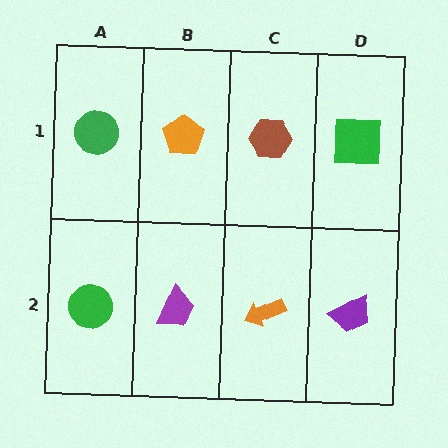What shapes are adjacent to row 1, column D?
A purple trapezoid (row 2, column D), a brown hexagon (row 1, column C).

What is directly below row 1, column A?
A green circle.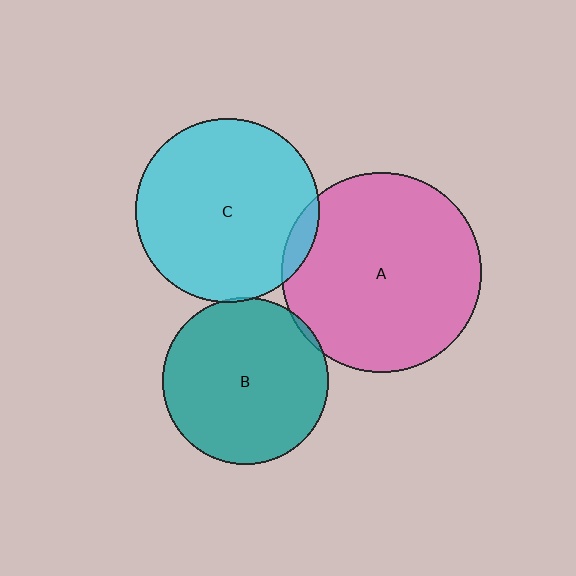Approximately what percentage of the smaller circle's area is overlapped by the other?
Approximately 5%.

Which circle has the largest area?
Circle A (pink).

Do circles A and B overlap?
Yes.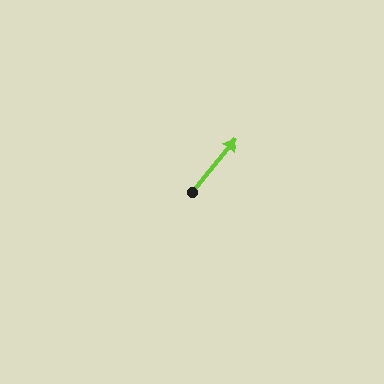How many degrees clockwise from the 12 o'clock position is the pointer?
Approximately 40 degrees.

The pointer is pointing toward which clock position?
Roughly 1 o'clock.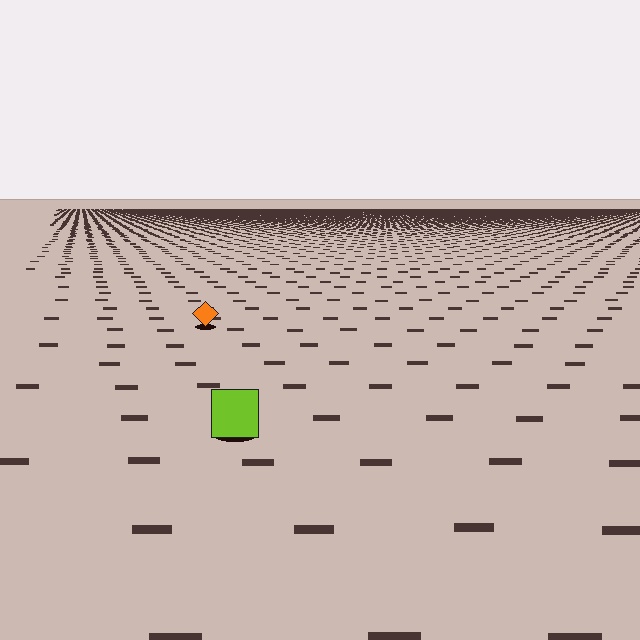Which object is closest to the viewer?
The lime square is closest. The texture marks near it are larger and more spread out.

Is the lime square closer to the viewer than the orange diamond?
Yes. The lime square is closer — you can tell from the texture gradient: the ground texture is coarser near it.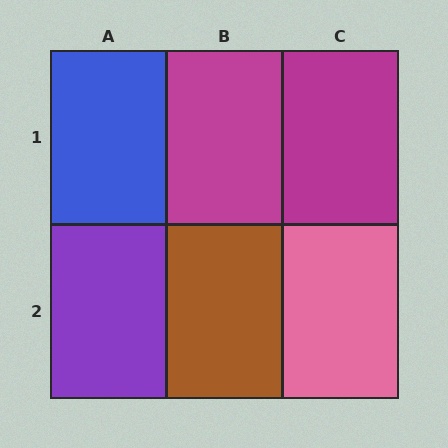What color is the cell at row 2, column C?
Pink.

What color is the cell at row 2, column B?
Brown.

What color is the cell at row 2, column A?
Purple.